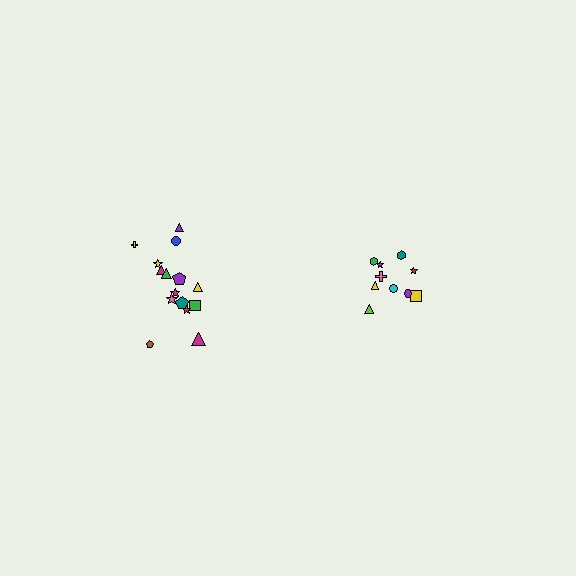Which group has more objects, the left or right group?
The left group.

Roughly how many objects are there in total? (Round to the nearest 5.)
Roughly 25 objects in total.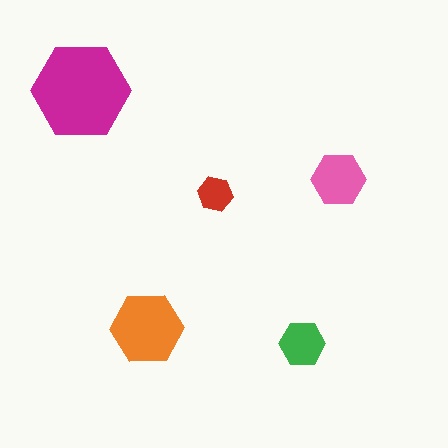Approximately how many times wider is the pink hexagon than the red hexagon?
About 1.5 times wider.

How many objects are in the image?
There are 5 objects in the image.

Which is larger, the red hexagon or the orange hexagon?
The orange one.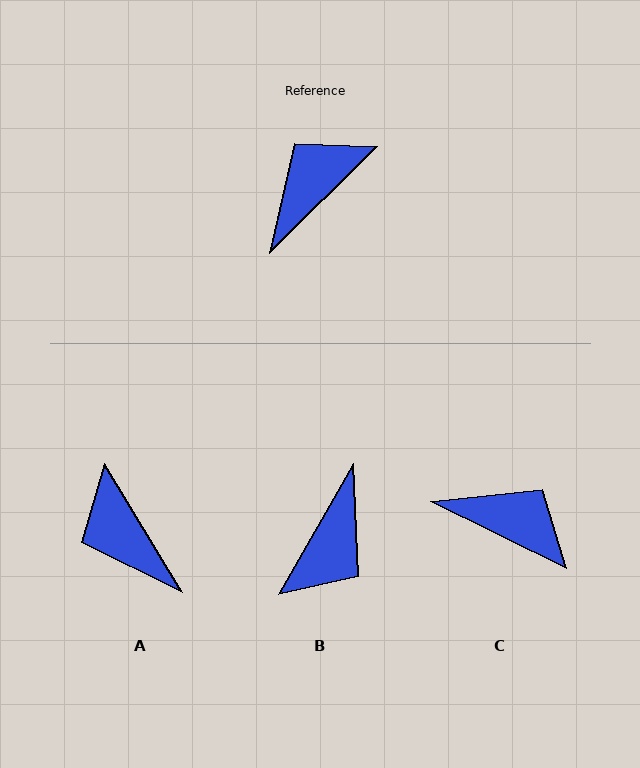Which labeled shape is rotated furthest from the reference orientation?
B, about 165 degrees away.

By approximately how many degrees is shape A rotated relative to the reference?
Approximately 76 degrees counter-clockwise.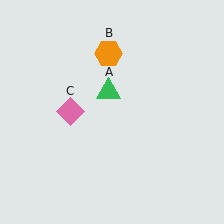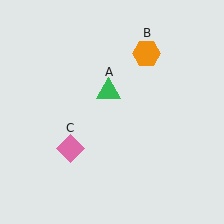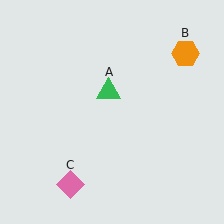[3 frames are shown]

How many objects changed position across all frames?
2 objects changed position: orange hexagon (object B), pink diamond (object C).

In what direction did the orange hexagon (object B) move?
The orange hexagon (object B) moved right.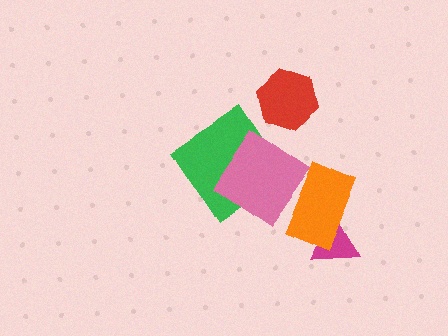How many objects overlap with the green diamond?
1 object overlaps with the green diamond.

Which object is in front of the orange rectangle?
The pink diamond is in front of the orange rectangle.